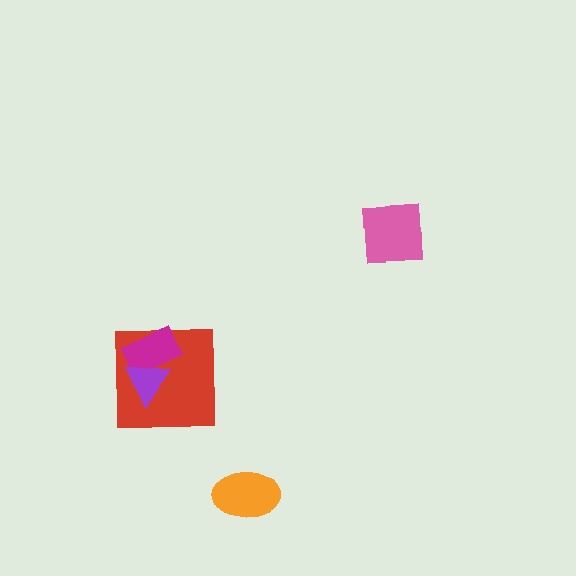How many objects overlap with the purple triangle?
2 objects overlap with the purple triangle.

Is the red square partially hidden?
Yes, it is partially covered by another shape.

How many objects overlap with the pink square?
0 objects overlap with the pink square.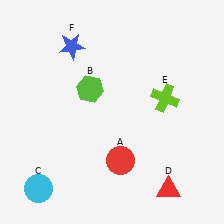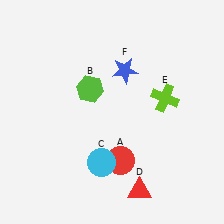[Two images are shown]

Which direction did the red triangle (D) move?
The red triangle (D) moved left.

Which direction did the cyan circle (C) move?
The cyan circle (C) moved right.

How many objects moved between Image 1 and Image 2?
3 objects moved between the two images.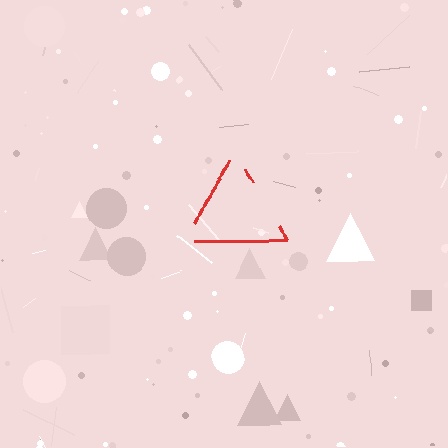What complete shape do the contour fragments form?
The contour fragments form a triangle.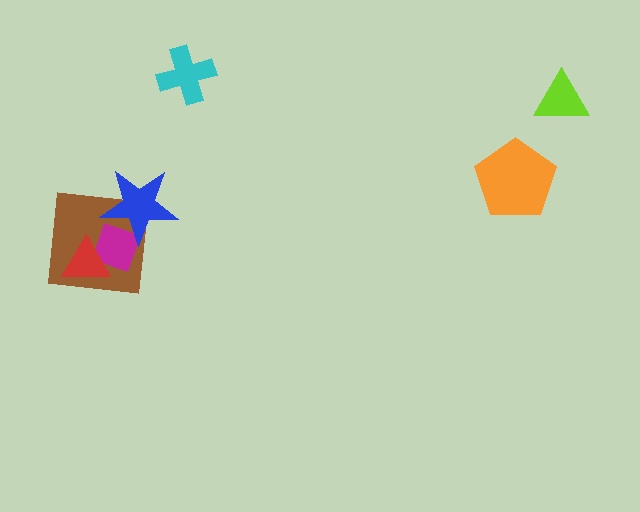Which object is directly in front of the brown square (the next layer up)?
The magenta diamond is directly in front of the brown square.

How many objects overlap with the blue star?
2 objects overlap with the blue star.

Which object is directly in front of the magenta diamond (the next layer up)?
The red triangle is directly in front of the magenta diamond.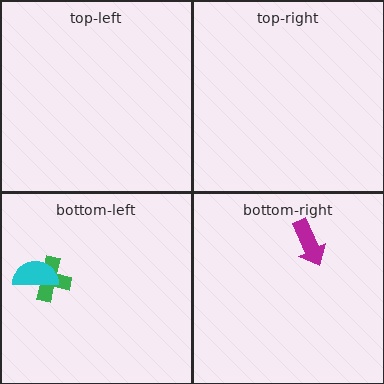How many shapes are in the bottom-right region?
1.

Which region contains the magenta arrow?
The bottom-right region.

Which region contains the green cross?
The bottom-left region.